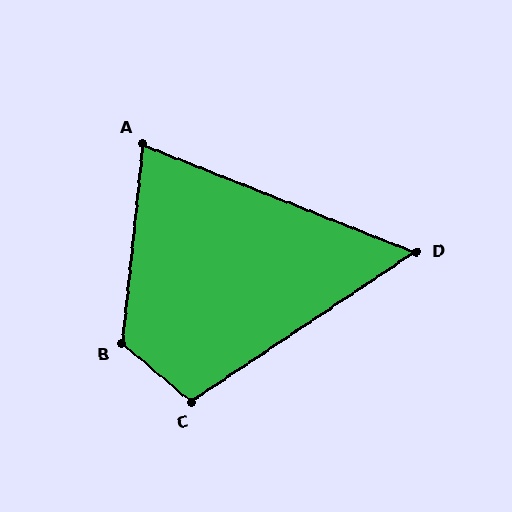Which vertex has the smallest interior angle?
D, at approximately 55 degrees.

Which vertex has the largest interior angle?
B, at approximately 125 degrees.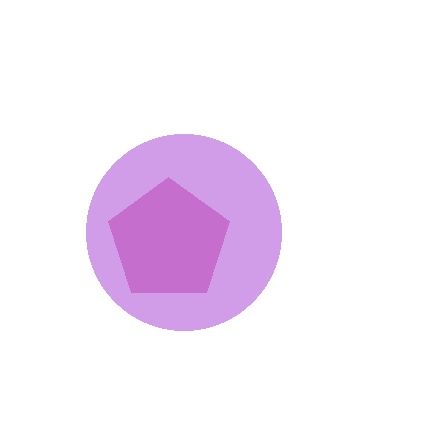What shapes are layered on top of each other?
The layered shapes are: a magenta pentagon, a purple circle.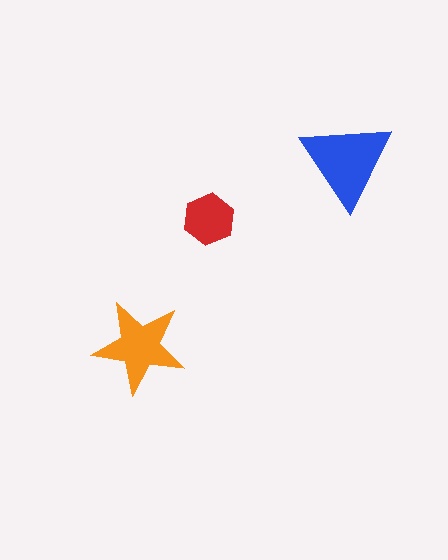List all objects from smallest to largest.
The red hexagon, the orange star, the blue triangle.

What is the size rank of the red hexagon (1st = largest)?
3rd.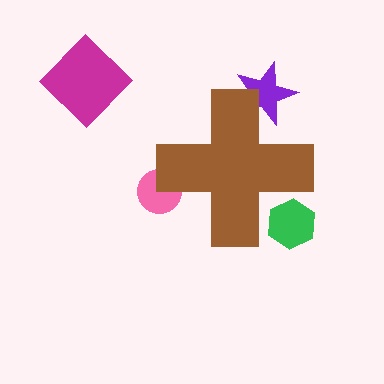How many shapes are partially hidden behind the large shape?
3 shapes are partially hidden.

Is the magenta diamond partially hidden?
No, the magenta diamond is fully visible.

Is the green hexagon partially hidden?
Yes, the green hexagon is partially hidden behind the brown cross.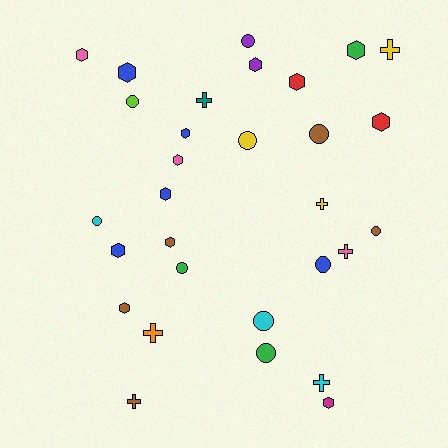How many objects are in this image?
There are 30 objects.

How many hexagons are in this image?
There are 13 hexagons.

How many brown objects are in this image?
There are 5 brown objects.